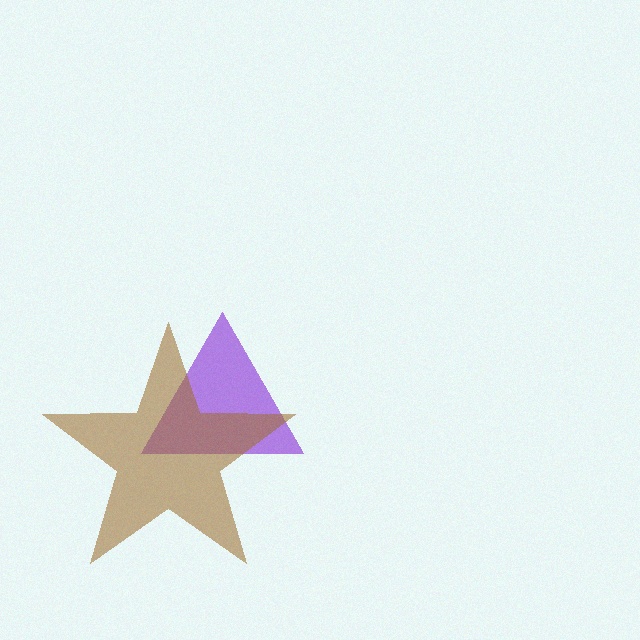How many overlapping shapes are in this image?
There are 2 overlapping shapes in the image.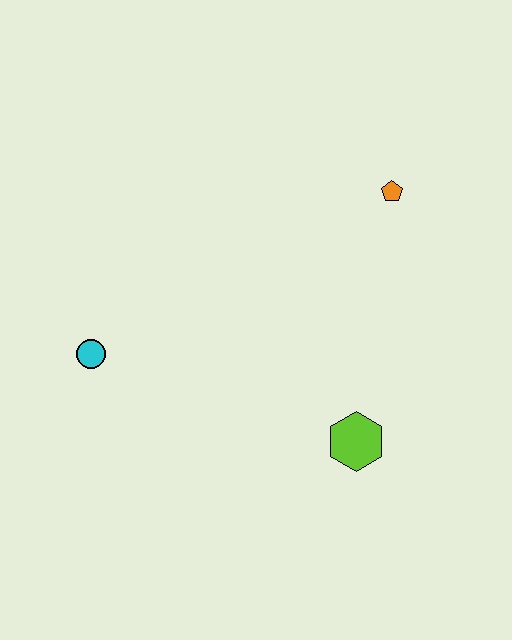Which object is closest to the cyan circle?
The lime hexagon is closest to the cyan circle.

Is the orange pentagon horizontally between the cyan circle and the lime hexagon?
No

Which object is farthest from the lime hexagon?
The cyan circle is farthest from the lime hexagon.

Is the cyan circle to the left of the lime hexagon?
Yes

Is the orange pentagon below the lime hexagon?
No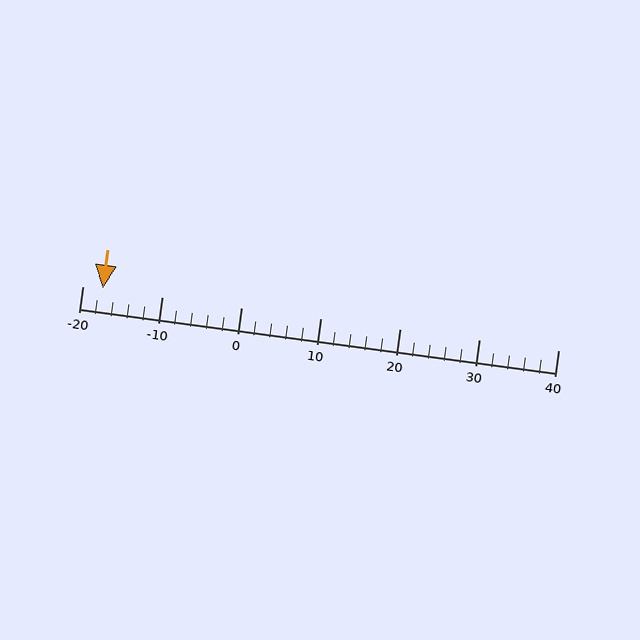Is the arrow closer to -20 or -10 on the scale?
The arrow is closer to -20.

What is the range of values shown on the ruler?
The ruler shows values from -20 to 40.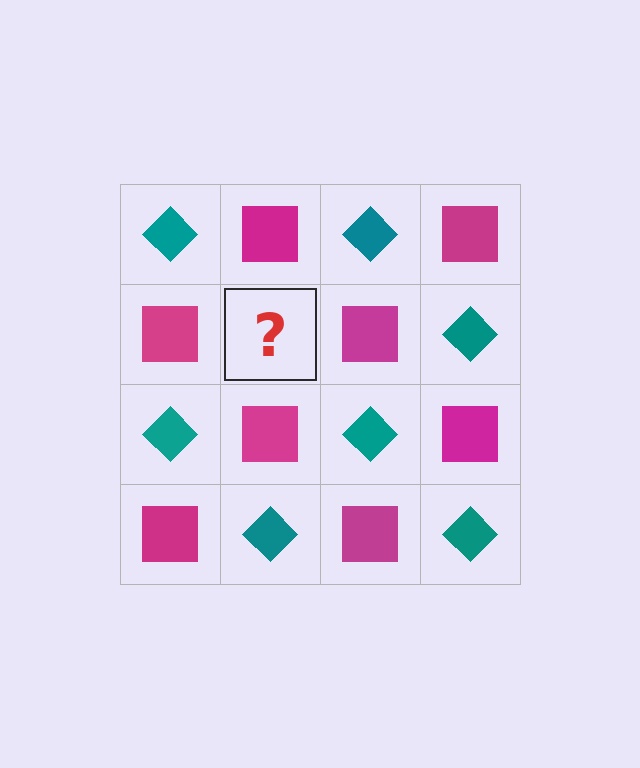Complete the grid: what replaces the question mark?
The question mark should be replaced with a teal diamond.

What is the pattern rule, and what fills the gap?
The rule is that it alternates teal diamond and magenta square in a checkerboard pattern. The gap should be filled with a teal diamond.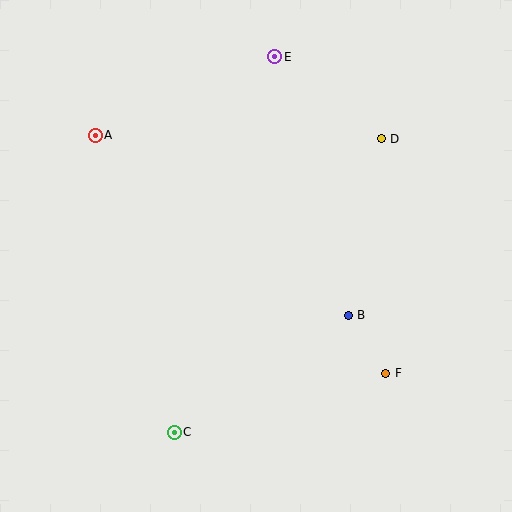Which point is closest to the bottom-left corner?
Point C is closest to the bottom-left corner.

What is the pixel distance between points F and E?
The distance between F and E is 335 pixels.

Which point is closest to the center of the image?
Point B at (348, 315) is closest to the center.